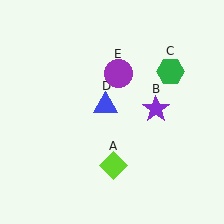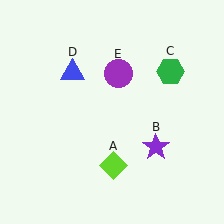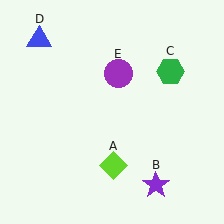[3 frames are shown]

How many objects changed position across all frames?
2 objects changed position: purple star (object B), blue triangle (object D).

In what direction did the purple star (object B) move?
The purple star (object B) moved down.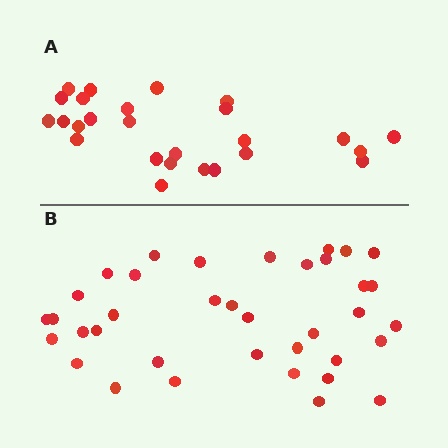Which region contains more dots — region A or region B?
Region B (the bottom region) has more dots.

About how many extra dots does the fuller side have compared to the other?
Region B has roughly 12 or so more dots than region A.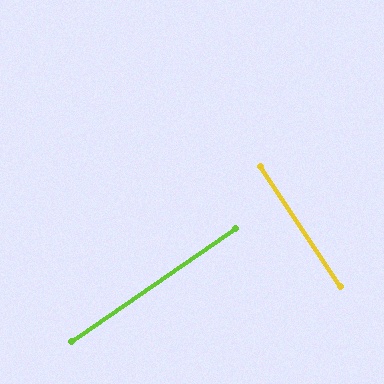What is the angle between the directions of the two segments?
Approximately 89 degrees.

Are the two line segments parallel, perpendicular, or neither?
Perpendicular — they meet at approximately 89°.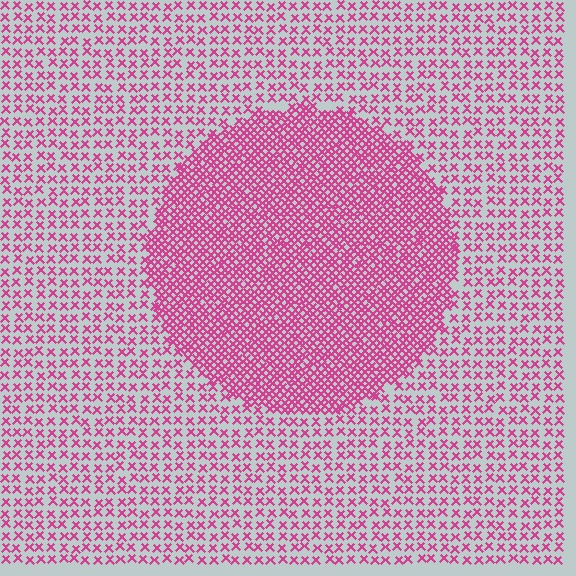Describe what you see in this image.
The image contains small magenta elements arranged at two different densities. A circle-shaped region is visible where the elements are more densely packed than the surrounding area.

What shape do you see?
I see a circle.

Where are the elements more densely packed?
The elements are more densely packed inside the circle boundary.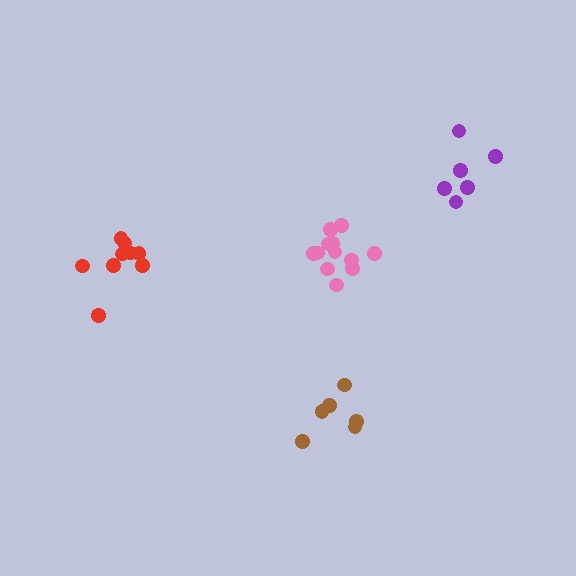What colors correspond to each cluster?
The clusters are colored: brown, red, pink, purple.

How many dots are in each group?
Group 1: 6 dots, Group 2: 9 dots, Group 3: 12 dots, Group 4: 6 dots (33 total).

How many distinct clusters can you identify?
There are 4 distinct clusters.